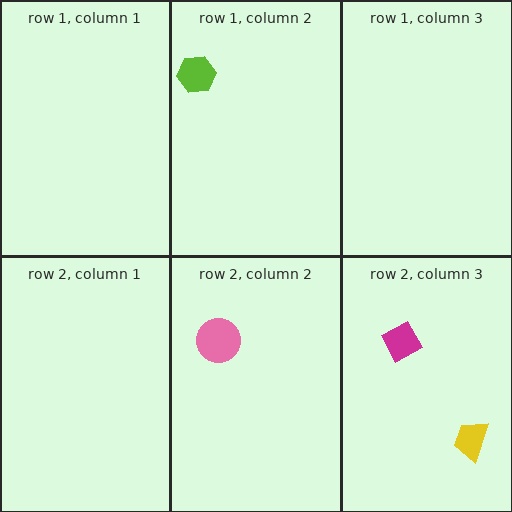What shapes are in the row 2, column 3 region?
The yellow trapezoid, the magenta diamond.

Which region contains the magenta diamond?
The row 2, column 3 region.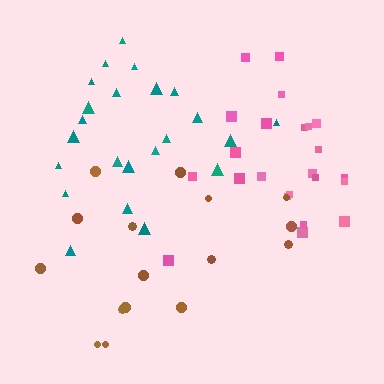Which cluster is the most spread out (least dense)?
Brown.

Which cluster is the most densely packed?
Teal.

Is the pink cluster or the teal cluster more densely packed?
Teal.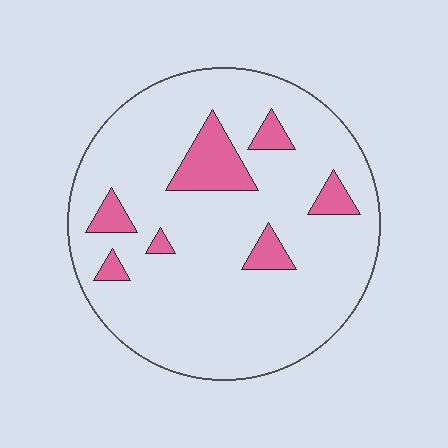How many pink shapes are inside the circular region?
7.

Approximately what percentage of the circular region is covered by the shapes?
Approximately 15%.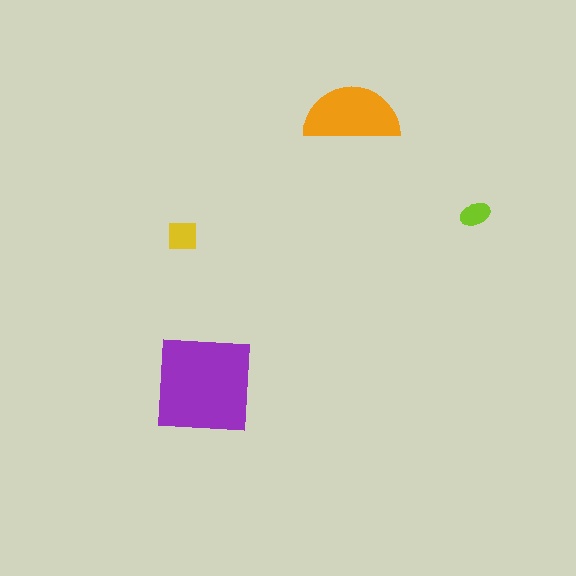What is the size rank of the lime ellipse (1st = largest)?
4th.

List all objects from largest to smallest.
The purple square, the orange semicircle, the yellow square, the lime ellipse.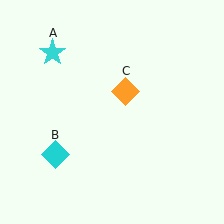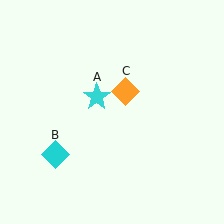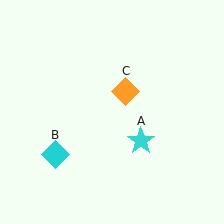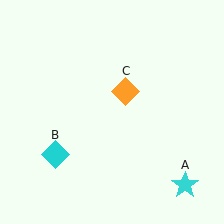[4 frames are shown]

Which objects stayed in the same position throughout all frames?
Cyan diamond (object B) and orange diamond (object C) remained stationary.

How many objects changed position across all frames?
1 object changed position: cyan star (object A).